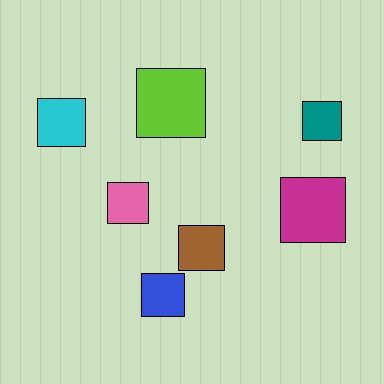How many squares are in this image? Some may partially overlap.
There are 7 squares.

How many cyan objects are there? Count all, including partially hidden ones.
There is 1 cyan object.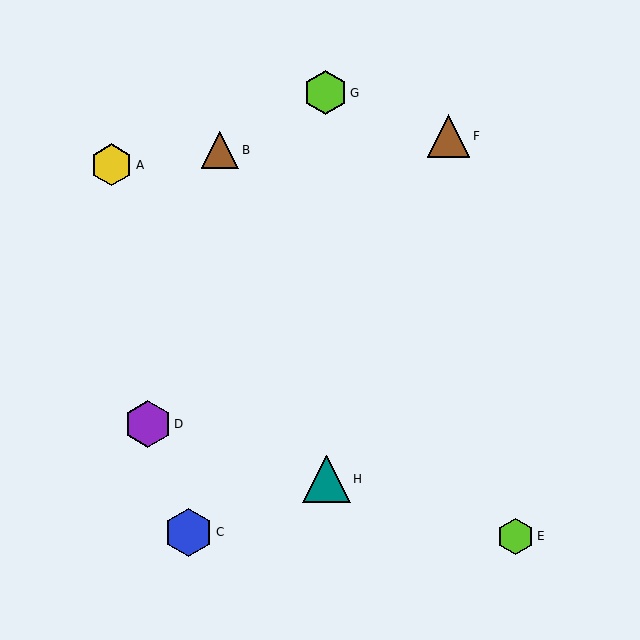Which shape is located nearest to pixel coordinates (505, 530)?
The lime hexagon (labeled E) at (515, 536) is nearest to that location.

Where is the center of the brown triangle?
The center of the brown triangle is at (449, 136).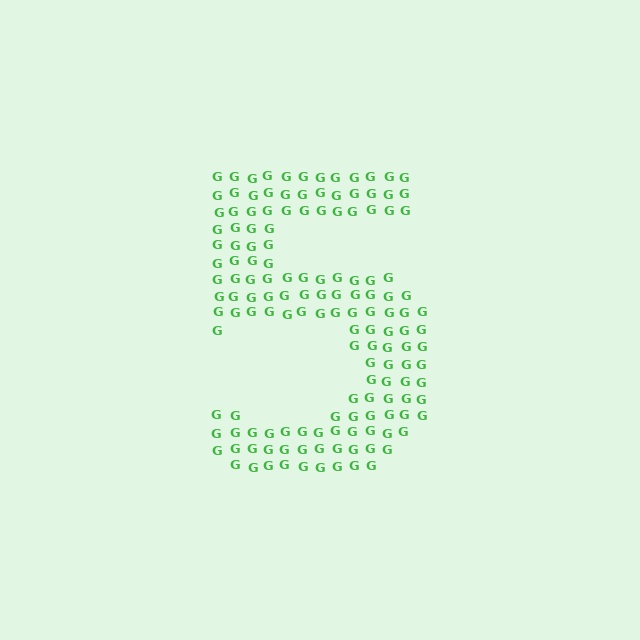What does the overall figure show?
The overall figure shows the digit 5.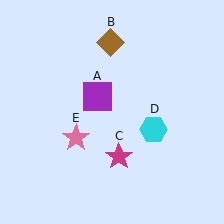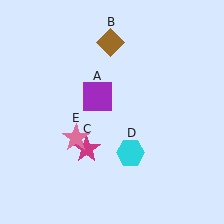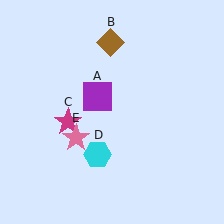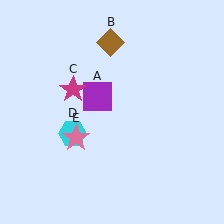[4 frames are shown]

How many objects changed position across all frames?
2 objects changed position: magenta star (object C), cyan hexagon (object D).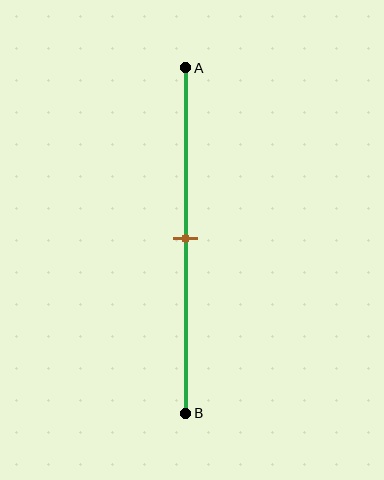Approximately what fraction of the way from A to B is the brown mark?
The brown mark is approximately 50% of the way from A to B.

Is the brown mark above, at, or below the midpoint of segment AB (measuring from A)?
The brown mark is approximately at the midpoint of segment AB.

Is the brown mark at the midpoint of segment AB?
Yes, the mark is approximately at the midpoint.